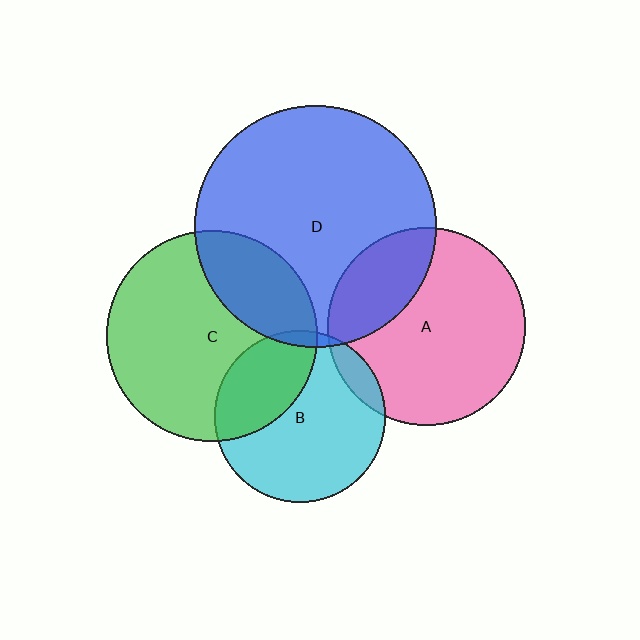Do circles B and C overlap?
Yes.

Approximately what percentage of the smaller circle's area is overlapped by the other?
Approximately 30%.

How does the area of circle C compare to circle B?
Approximately 1.5 times.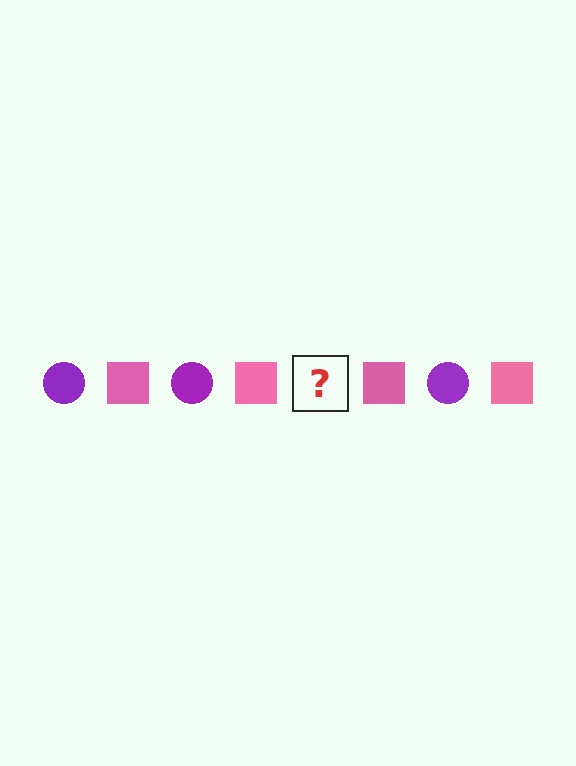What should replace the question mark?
The question mark should be replaced with a purple circle.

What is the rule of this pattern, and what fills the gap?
The rule is that the pattern alternates between purple circle and pink square. The gap should be filled with a purple circle.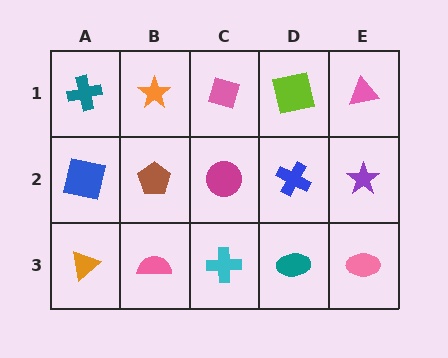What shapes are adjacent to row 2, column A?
A teal cross (row 1, column A), an orange triangle (row 3, column A), a brown pentagon (row 2, column B).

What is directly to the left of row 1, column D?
A pink diamond.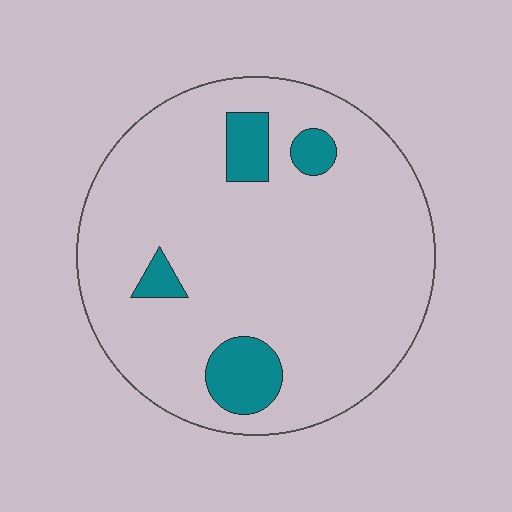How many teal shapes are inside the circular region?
4.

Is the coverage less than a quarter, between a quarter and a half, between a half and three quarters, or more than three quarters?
Less than a quarter.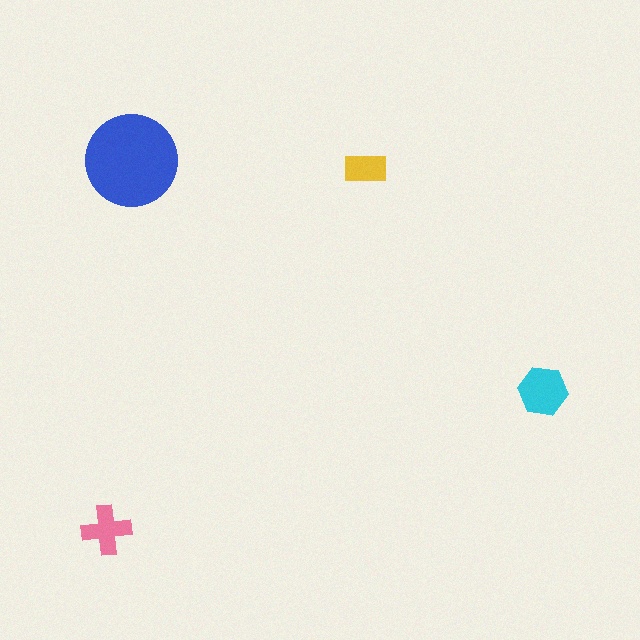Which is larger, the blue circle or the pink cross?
The blue circle.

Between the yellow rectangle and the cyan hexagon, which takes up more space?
The cyan hexagon.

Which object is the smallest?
The yellow rectangle.